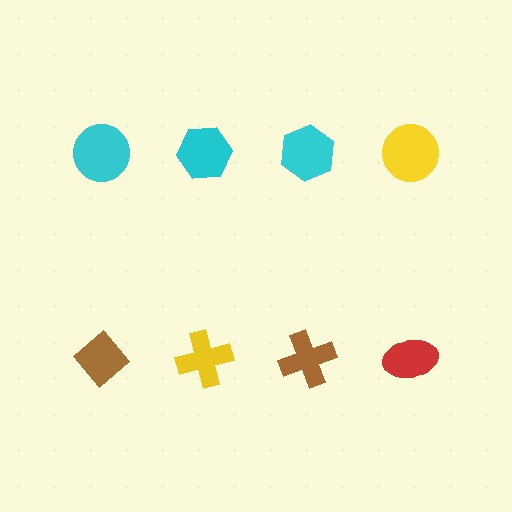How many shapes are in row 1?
4 shapes.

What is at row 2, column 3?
A brown cross.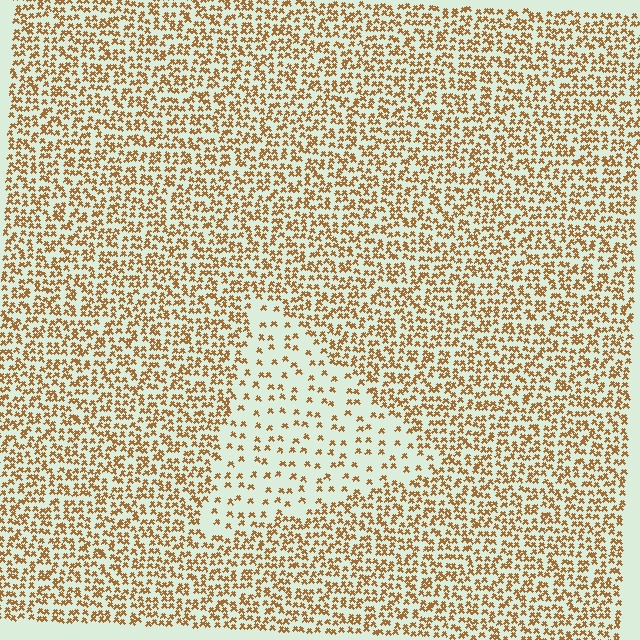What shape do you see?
I see a triangle.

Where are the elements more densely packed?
The elements are more densely packed outside the triangle boundary.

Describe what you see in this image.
The image contains small brown elements arranged at two different densities. A triangle-shaped region is visible where the elements are less densely packed than the surrounding area.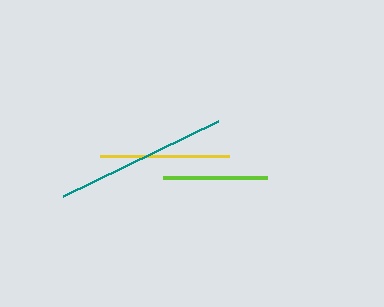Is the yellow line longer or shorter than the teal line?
The teal line is longer than the yellow line.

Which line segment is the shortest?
The lime line is the shortest at approximately 104 pixels.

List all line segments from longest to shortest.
From longest to shortest: teal, yellow, lime.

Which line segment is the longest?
The teal line is the longest at approximately 172 pixels.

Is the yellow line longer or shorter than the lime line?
The yellow line is longer than the lime line.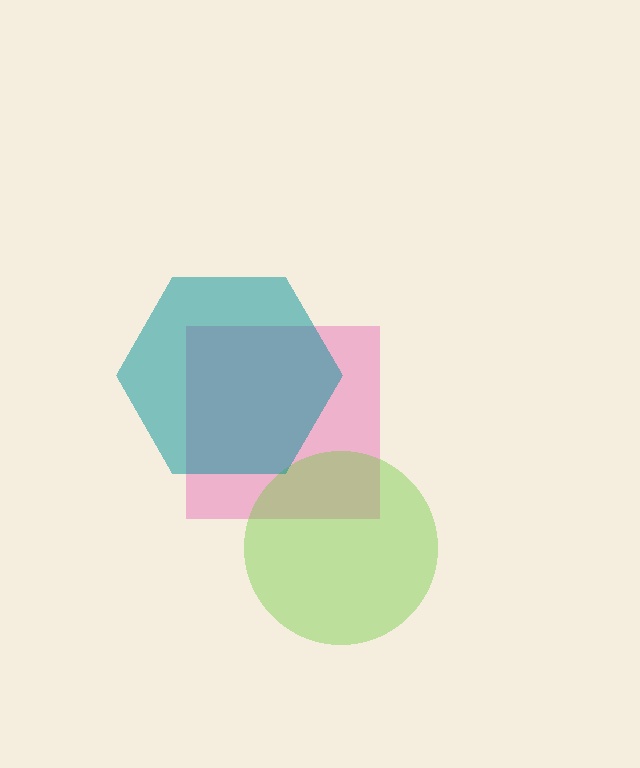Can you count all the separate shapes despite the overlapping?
Yes, there are 3 separate shapes.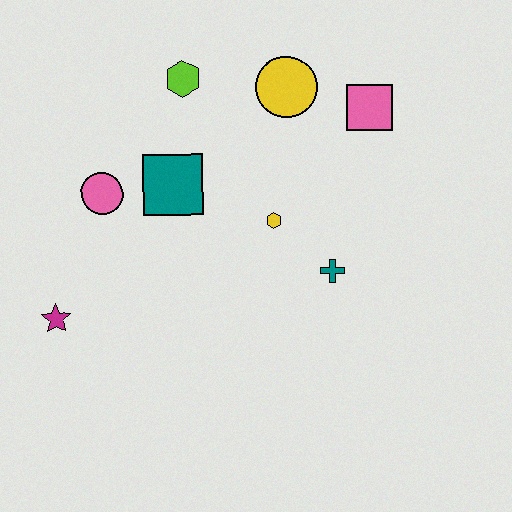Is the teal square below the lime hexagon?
Yes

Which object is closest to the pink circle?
The teal square is closest to the pink circle.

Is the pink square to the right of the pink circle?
Yes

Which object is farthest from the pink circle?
The pink square is farthest from the pink circle.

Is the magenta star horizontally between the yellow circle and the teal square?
No